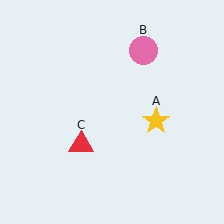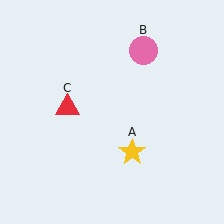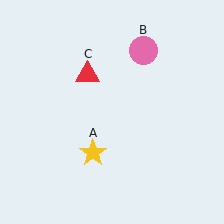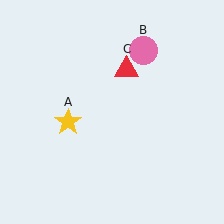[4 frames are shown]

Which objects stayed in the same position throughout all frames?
Pink circle (object B) remained stationary.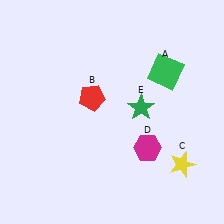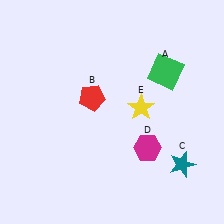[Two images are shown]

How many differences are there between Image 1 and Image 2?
There are 2 differences between the two images.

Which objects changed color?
C changed from yellow to teal. E changed from green to yellow.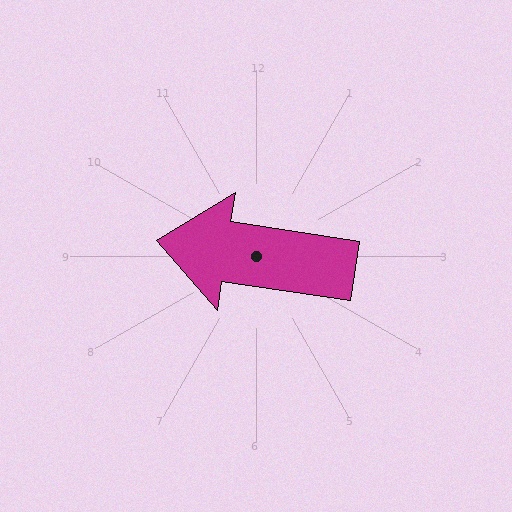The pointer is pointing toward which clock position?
Roughly 9 o'clock.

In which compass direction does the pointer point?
West.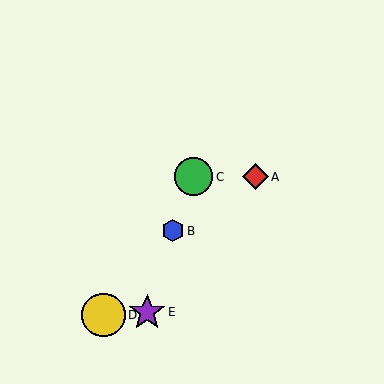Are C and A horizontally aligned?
Yes, both are at y≈177.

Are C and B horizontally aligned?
No, C is at y≈177 and B is at y≈231.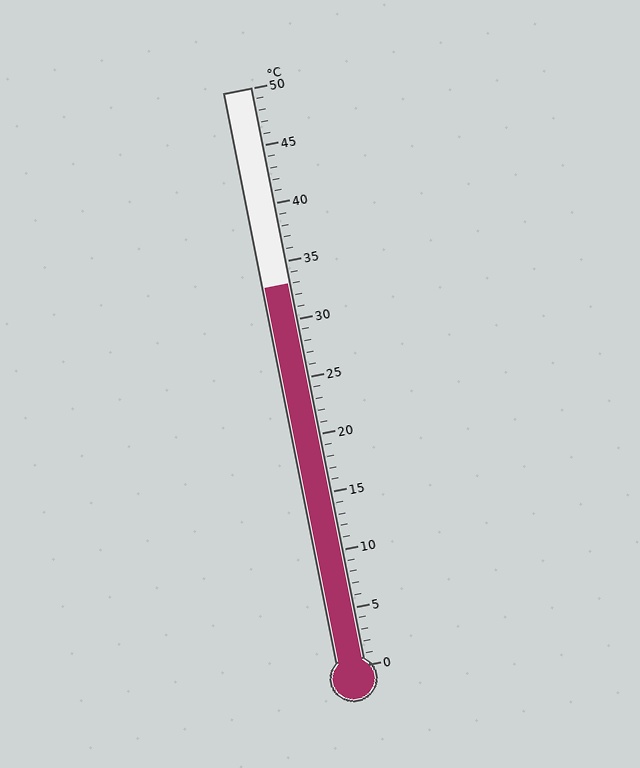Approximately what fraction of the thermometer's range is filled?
The thermometer is filled to approximately 65% of its range.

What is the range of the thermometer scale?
The thermometer scale ranges from 0°C to 50°C.